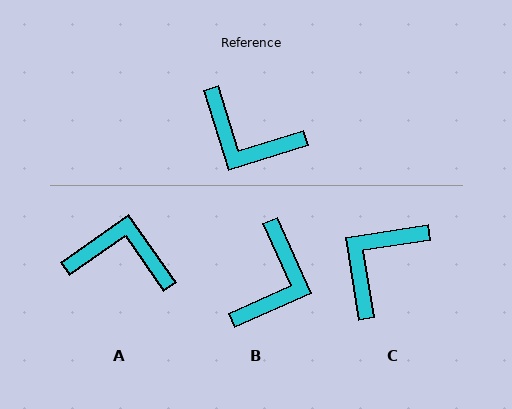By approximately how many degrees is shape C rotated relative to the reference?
Approximately 98 degrees clockwise.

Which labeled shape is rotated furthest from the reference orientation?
A, about 162 degrees away.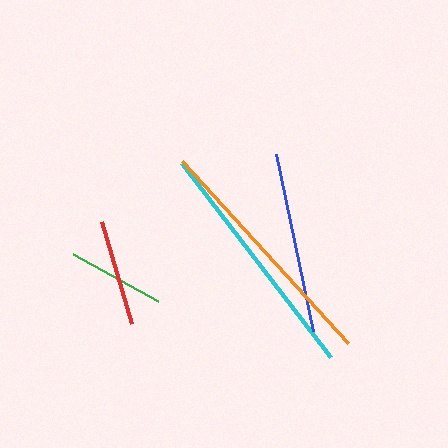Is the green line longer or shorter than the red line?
The red line is longer than the green line.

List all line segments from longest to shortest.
From longest to shortest: orange, cyan, blue, red, green.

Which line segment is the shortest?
The green line is the shortest at approximately 97 pixels.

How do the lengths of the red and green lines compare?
The red and green lines are approximately the same length.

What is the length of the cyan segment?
The cyan segment is approximately 245 pixels long.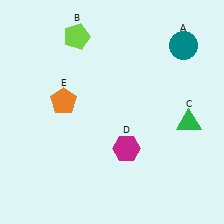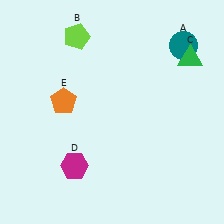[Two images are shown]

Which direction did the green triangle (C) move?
The green triangle (C) moved up.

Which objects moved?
The objects that moved are: the green triangle (C), the magenta hexagon (D).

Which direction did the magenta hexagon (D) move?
The magenta hexagon (D) moved left.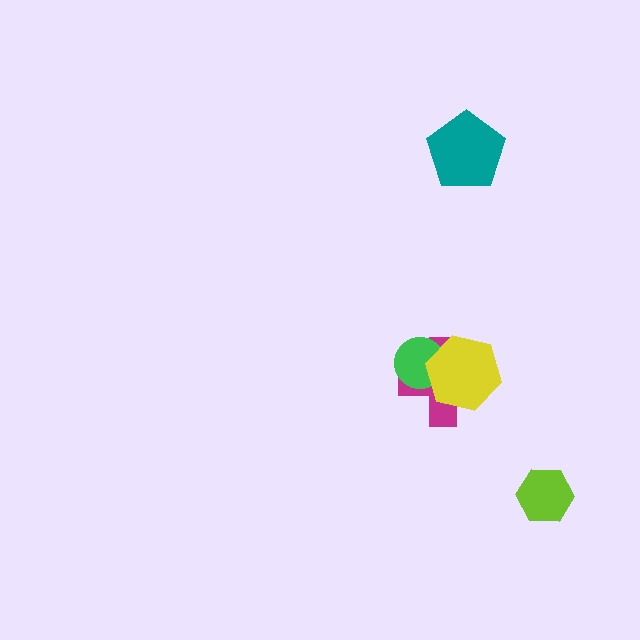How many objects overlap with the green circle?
2 objects overlap with the green circle.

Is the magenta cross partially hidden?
Yes, it is partially covered by another shape.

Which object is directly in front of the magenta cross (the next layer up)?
The green circle is directly in front of the magenta cross.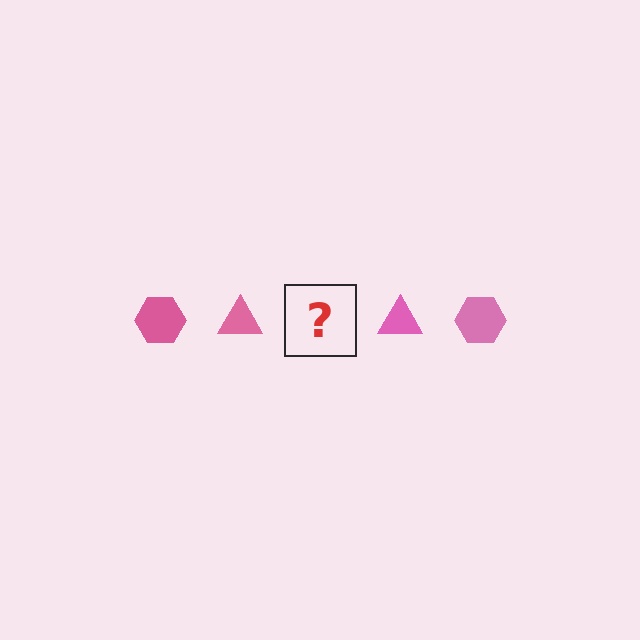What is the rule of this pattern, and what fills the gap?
The rule is that the pattern cycles through hexagon, triangle shapes in pink. The gap should be filled with a pink hexagon.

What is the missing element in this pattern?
The missing element is a pink hexagon.